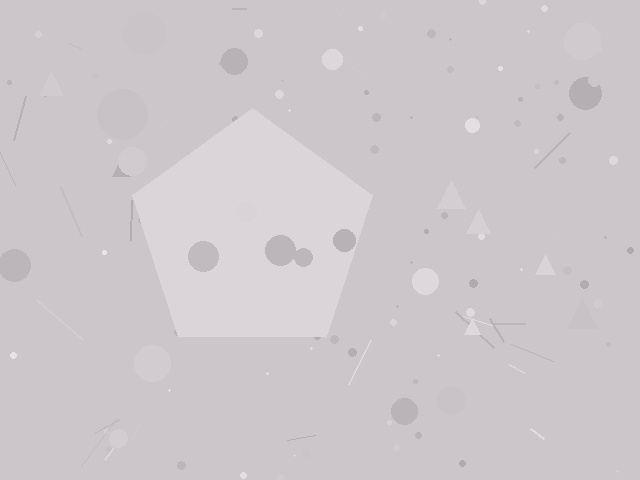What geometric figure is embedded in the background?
A pentagon is embedded in the background.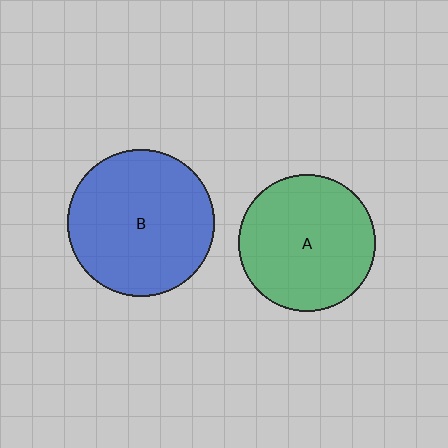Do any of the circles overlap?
No, none of the circles overlap.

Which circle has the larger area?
Circle B (blue).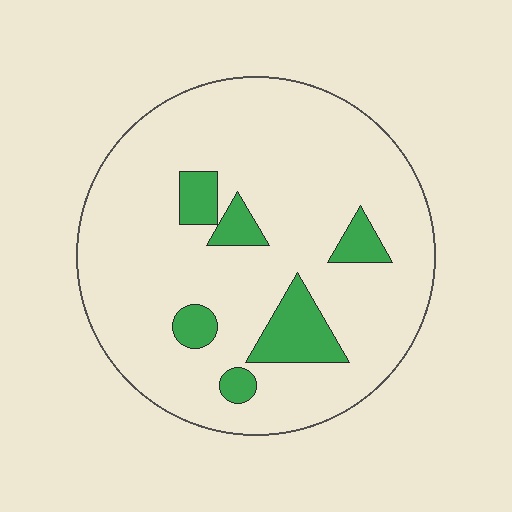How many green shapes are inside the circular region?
6.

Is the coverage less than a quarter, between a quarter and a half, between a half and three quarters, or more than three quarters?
Less than a quarter.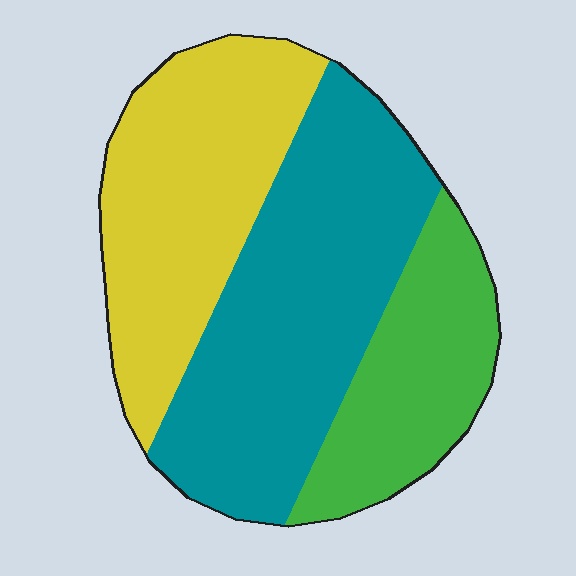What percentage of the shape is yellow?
Yellow covers roughly 35% of the shape.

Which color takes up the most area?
Teal, at roughly 45%.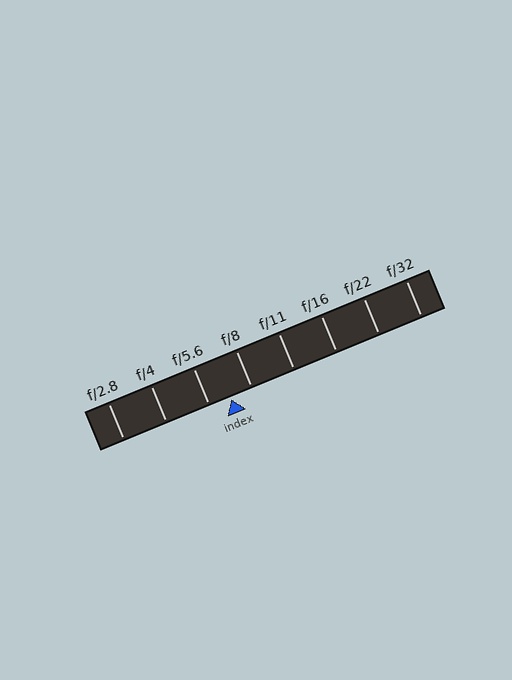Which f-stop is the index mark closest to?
The index mark is closest to f/8.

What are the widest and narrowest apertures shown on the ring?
The widest aperture shown is f/2.8 and the narrowest is f/32.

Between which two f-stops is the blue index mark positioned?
The index mark is between f/5.6 and f/8.